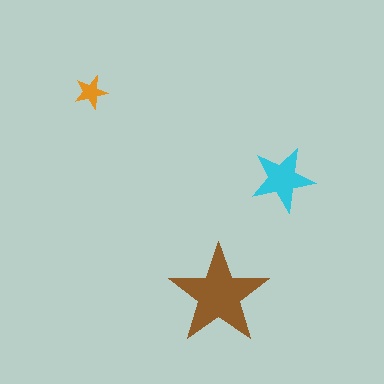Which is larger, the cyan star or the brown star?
The brown one.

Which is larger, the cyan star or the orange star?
The cyan one.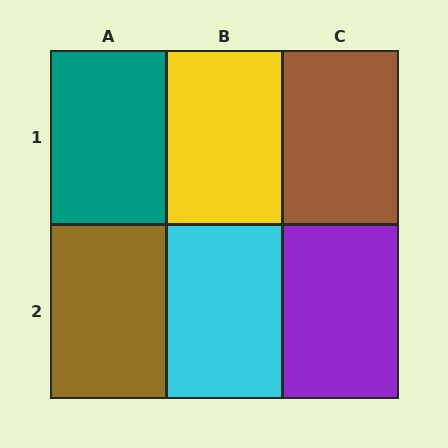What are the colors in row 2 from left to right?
Brown, cyan, purple.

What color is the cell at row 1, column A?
Teal.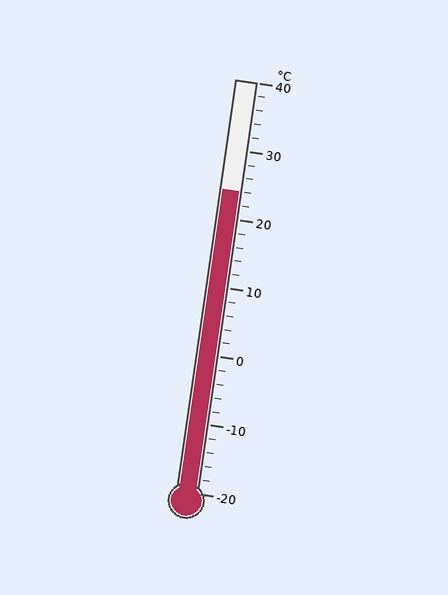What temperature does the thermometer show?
The thermometer shows approximately 24°C.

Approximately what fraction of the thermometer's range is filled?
The thermometer is filled to approximately 75% of its range.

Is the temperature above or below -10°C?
The temperature is above -10°C.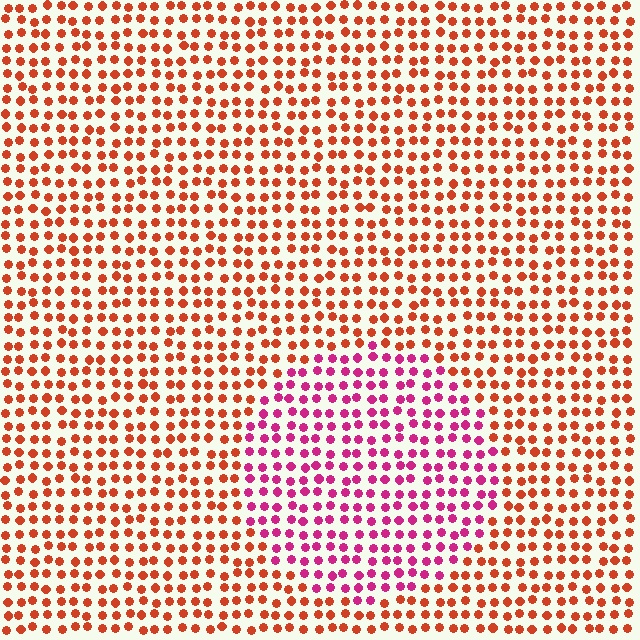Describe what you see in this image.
The image is filled with small red elements in a uniform arrangement. A circle-shaped region is visible where the elements are tinted to a slightly different hue, forming a subtle color boundary.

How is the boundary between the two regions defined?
The boundary is defined purely by a slight shift in hue (about 46 degrees). Spacing, size, and orientation are identical on both sides.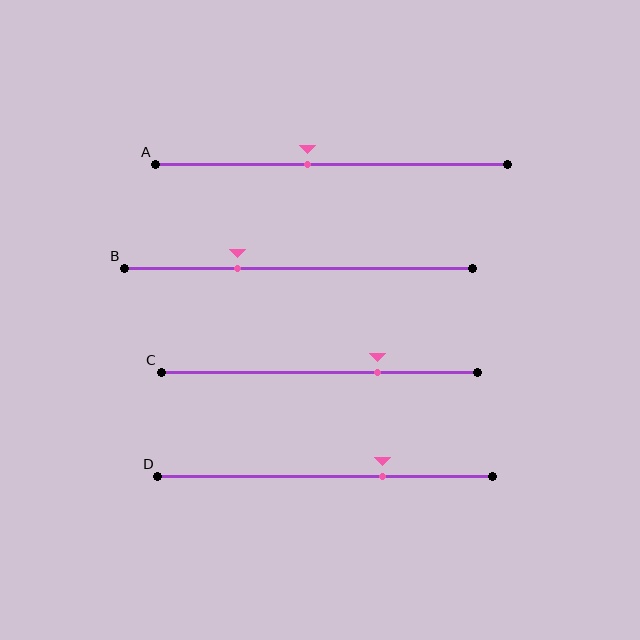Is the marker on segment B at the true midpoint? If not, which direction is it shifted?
No, the marker on segment B is shifted to the left by about 17% of the segment length.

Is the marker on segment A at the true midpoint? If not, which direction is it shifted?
No, the marker on segment A is shifted to the left by about 7% of the segment length.